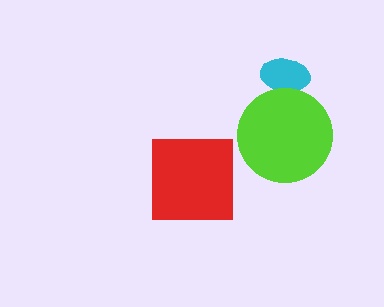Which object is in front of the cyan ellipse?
The lime circle is in front of the cyan ellipse.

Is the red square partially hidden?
No, no other shape covers it.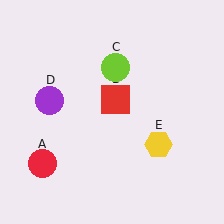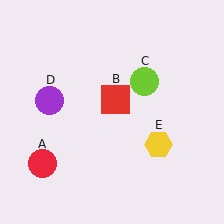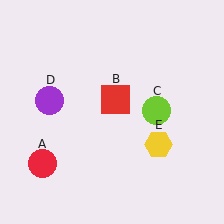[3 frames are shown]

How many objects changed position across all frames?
1 object changed position: lime circle (object C).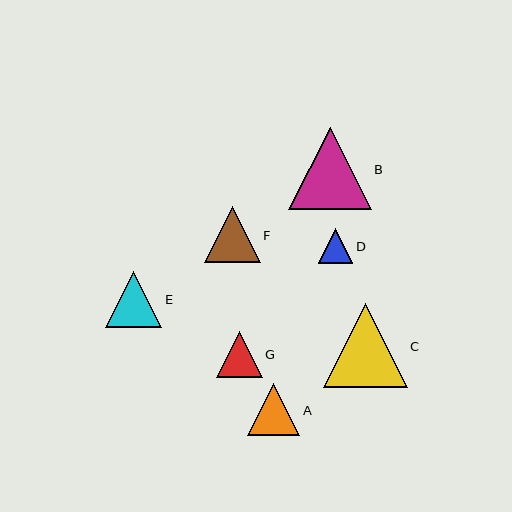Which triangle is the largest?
Triangle C is the largest with a size of approximately 83 pixels.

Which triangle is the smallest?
Triangle D is the smallest with a size of approximately 35 pixels.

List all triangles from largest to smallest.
From largest to smallest: C, B, E, F, A, G, D.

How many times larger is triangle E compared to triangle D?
Triangle E is approximately 1.6 times the size of triangle D.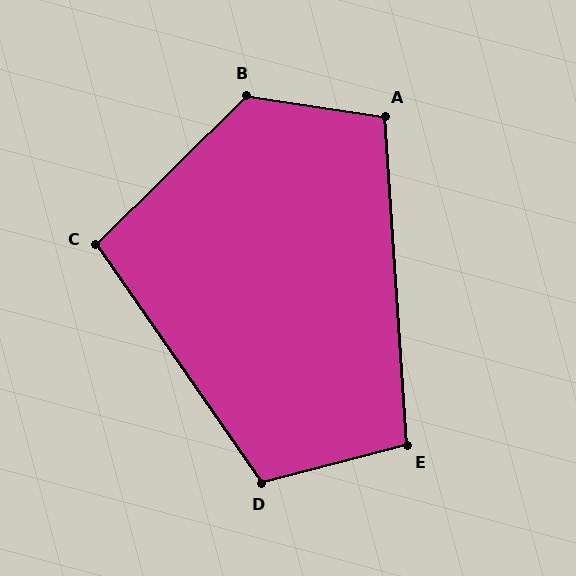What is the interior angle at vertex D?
Approximately 110 degrees (obtuse).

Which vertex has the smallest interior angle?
C, at approximately 100 degrees.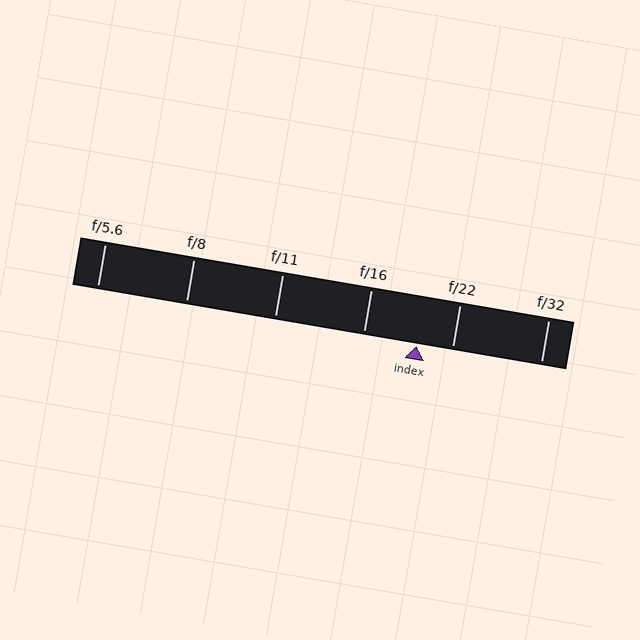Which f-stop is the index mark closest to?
The index mark is closest to f/22.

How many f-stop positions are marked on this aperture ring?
There are 6 f-stop positions marked.